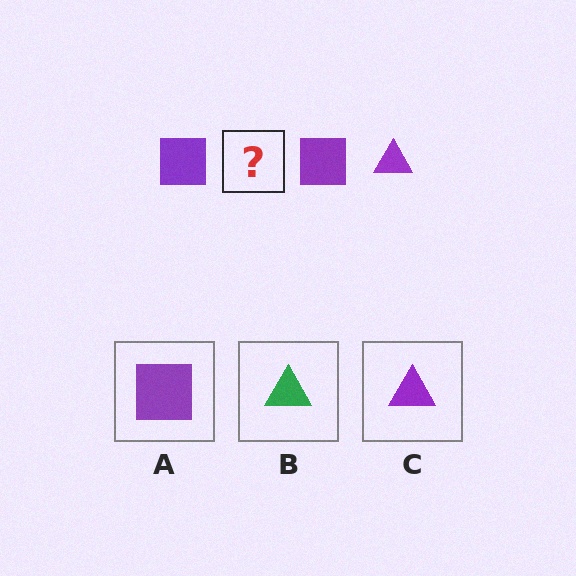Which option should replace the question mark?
Option C.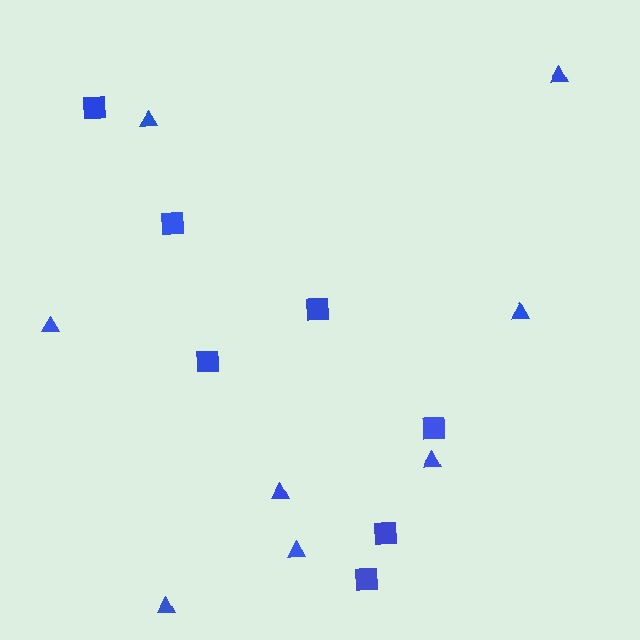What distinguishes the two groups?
There are 2 groups: one group of squares (7) and one group of triangles (8).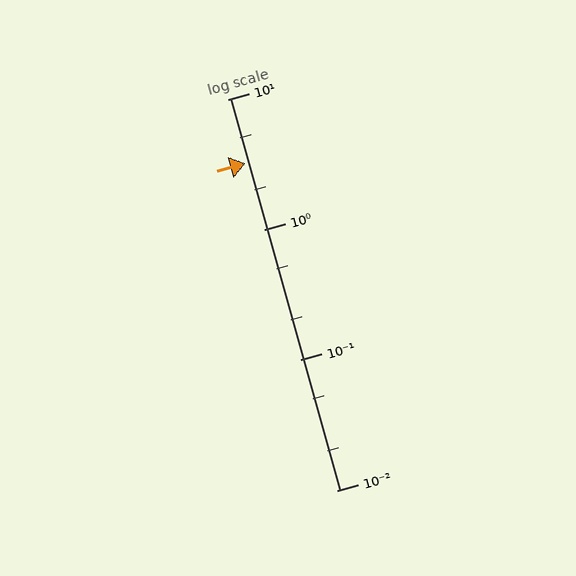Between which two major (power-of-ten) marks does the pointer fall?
The pointer is between 1 and 10.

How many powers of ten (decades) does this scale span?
The scale spans 3 decades, from 0.01 to 10.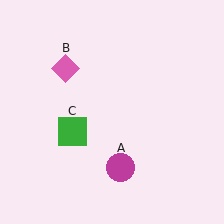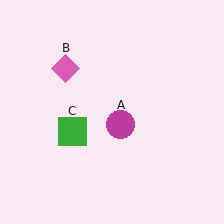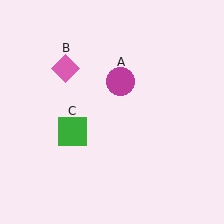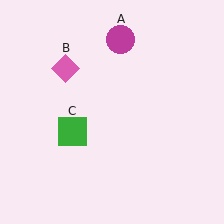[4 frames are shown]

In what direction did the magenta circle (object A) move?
The magenta circle (object A) moved up.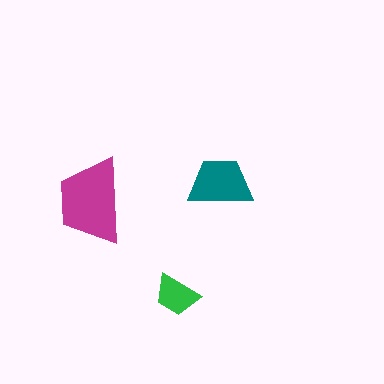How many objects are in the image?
There are 3 objects in the image.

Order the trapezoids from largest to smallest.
the magenta one, the teal one, the green one.